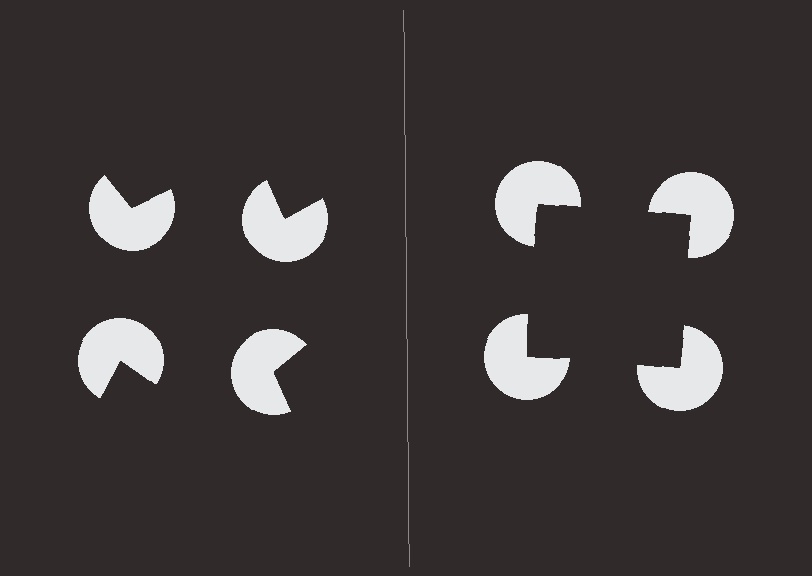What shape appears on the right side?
An illusory square.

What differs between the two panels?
The pac-man discs are positioned identically on both sides; only the wedge orientations differ. On the right they align to a square; on the left they are misaligned.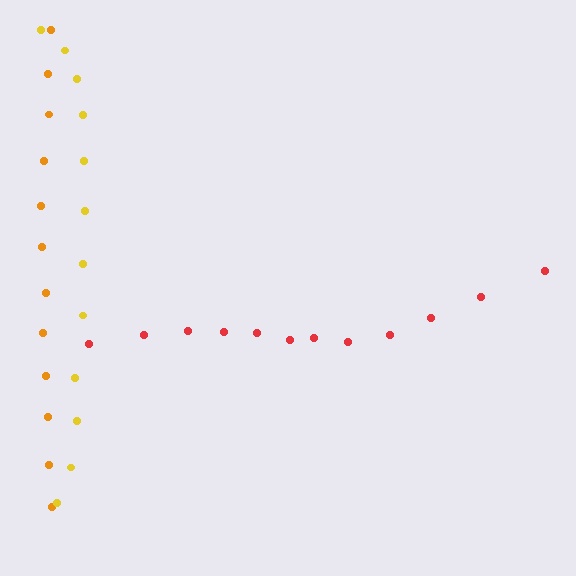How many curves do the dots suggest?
There are 3 distinct paths.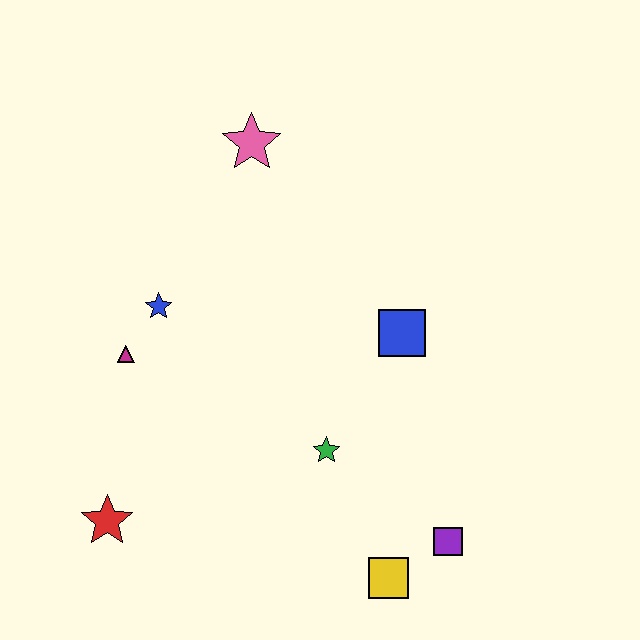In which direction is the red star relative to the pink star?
The red star is below the pink star.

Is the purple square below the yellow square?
No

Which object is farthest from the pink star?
The yellow square is farthest from the pink star.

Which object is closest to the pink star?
The blue star is closest to the pink star.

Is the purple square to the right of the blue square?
Yes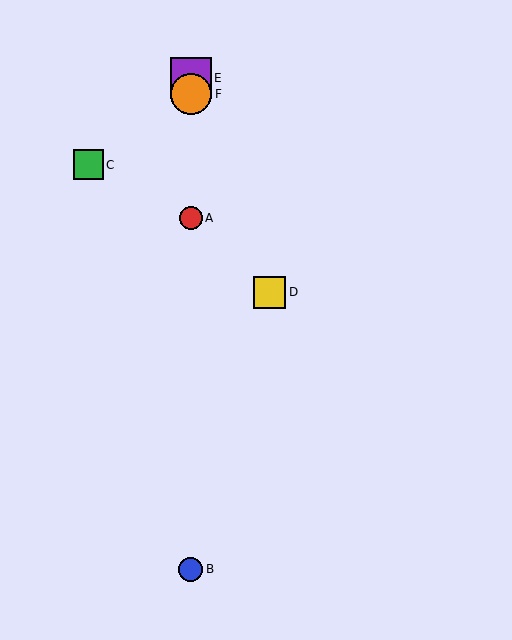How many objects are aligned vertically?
4 objects (A, B, E, F) are aligned vertically.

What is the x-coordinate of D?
Object D is at x≈270.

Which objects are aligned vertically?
Objects A, B, E, F are aligned vertically.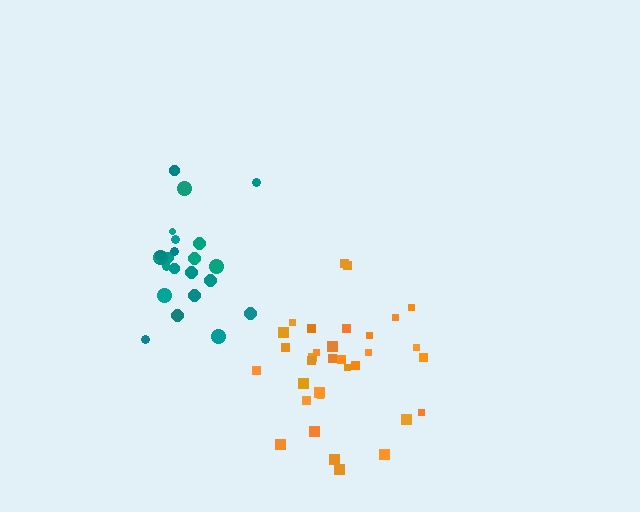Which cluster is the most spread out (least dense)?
Teal.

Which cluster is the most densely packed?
Orange.